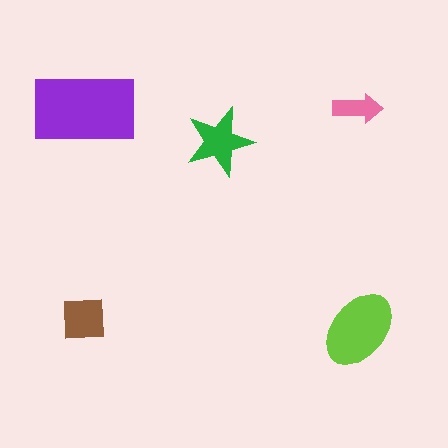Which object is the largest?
The purple rectangle.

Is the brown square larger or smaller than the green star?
Smaller.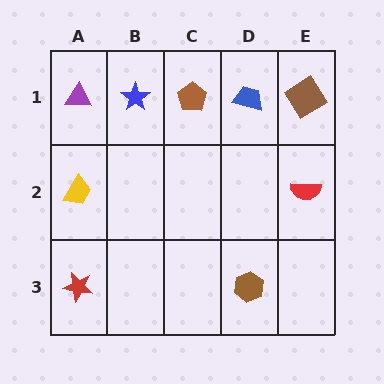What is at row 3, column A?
A red star.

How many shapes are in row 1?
5 shapes.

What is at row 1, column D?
A blue trapezoid.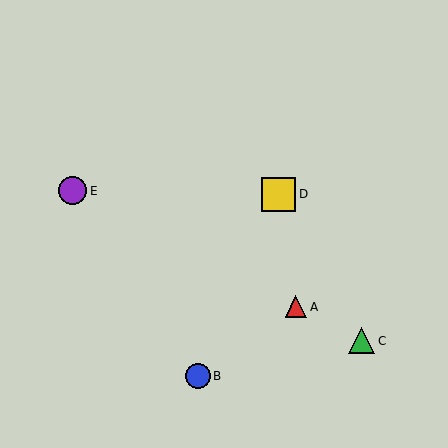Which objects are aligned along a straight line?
Objects A, C, E are aligned along a straight line.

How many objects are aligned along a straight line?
3 objects (A, C, E) are aligned along a straight line.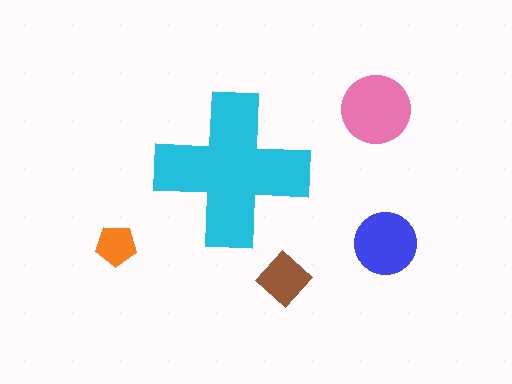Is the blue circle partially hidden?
No, the blue circle is fully visible.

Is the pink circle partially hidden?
No, the pink circle is fully visible.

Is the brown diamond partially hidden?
No, the brown diamond is fully visible.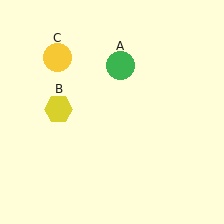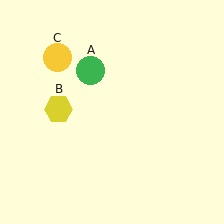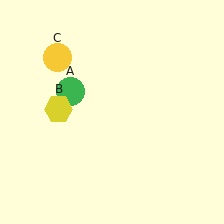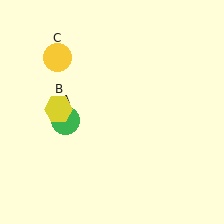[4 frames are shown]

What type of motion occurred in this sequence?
The green circle (object A) rotated counterclockwise around the center of the scene.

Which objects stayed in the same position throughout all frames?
Yellow hexagon (object B) and yellow circle (object C) remained stationary.